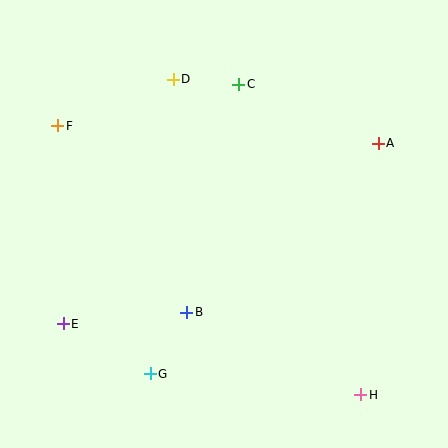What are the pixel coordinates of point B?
Point B is at (187, 312).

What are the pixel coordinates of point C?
Point C is at (239, 84).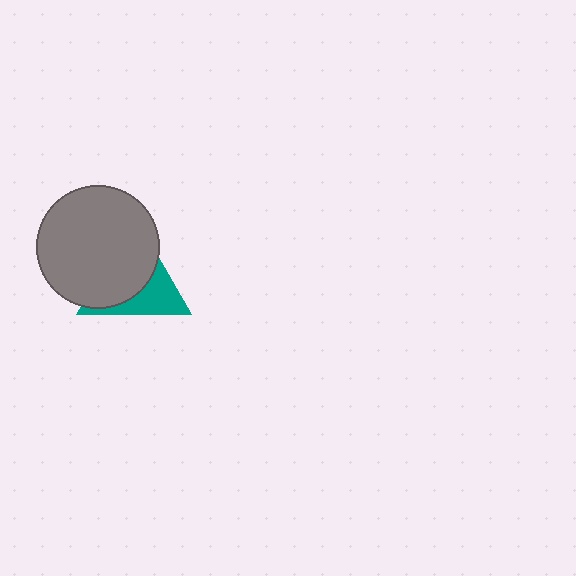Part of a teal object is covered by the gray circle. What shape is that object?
It is a triangle.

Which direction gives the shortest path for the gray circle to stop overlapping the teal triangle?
Moving toward the upper-left gives the shortest separation.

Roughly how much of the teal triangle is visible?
A small part of it is visible (roughly 39%).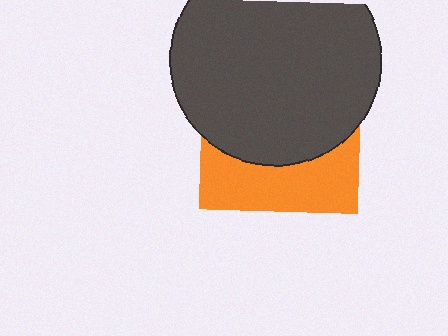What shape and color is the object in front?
The object in front is a dark gray circle.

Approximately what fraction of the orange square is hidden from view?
Roughly 65% of the orange square is hidden behind the dark gray circle.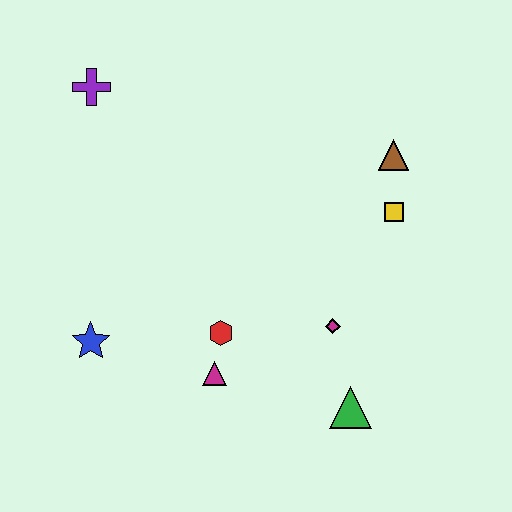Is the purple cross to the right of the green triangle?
No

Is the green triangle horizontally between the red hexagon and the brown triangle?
Yes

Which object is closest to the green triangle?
The magenta diamond is closest to the green triangle.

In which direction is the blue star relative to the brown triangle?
The blue star is to the left of the brown triangle.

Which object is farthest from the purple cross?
The green triangle is farthest from the purple cross.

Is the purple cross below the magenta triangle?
No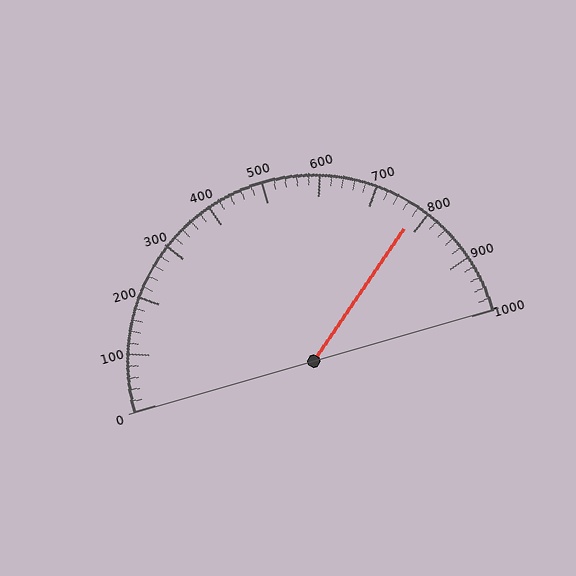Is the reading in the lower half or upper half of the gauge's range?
The reading is in the upper half of the range (0 to 1000).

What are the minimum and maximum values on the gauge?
The gauge ranges from 0 to 1000.